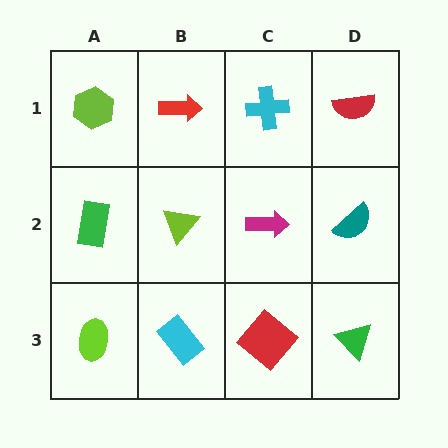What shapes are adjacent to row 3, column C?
A magenta arrow (row 2, column C), a cyan rectangle (row 3, column B), a green triangle (row 3, column D).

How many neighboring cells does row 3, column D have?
2.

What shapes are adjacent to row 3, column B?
A lime triangle (row 2, column B), a lime ellipse (row 3, column A), a red diamond (row 3, column C).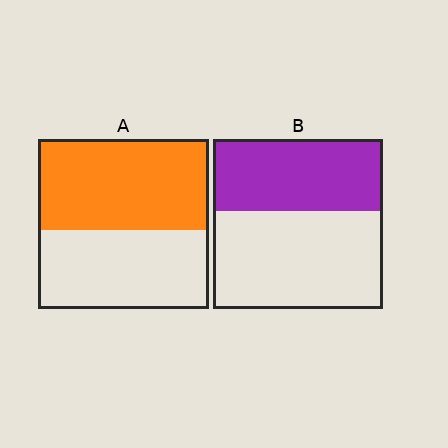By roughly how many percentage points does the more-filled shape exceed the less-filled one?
By roughly 10 percentage points (A over B).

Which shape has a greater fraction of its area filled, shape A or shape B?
Shape A.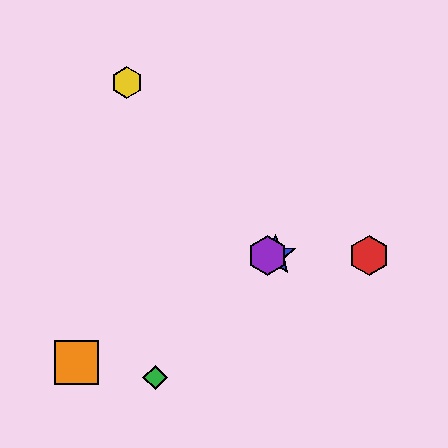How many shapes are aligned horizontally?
3 shapes (the red hexagon, the blue star, the purple hexagon) are aligned horizontally.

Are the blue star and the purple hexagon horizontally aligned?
Yes, both are at y≈255.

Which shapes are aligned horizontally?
The red hexagon, the blue star, the purple hexagon are aligned horizontally.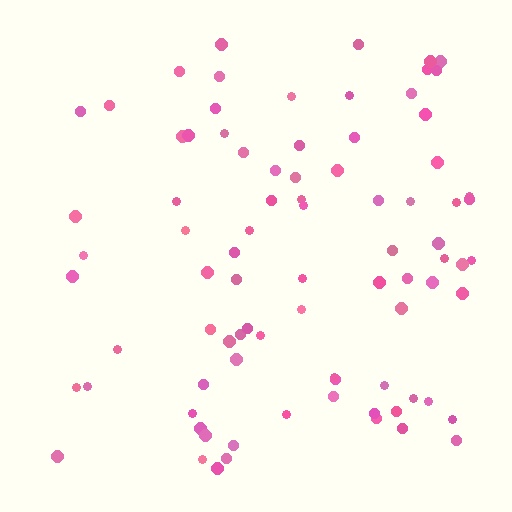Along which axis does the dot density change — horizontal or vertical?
Horizontal.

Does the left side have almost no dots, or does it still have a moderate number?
Still a moderate number, just noticeably fewer than the right.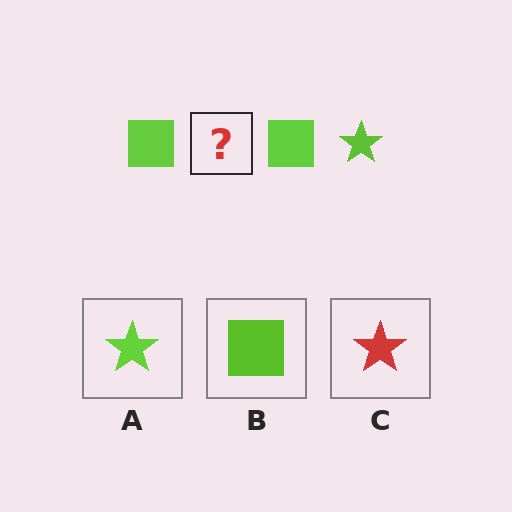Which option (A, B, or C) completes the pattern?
A.